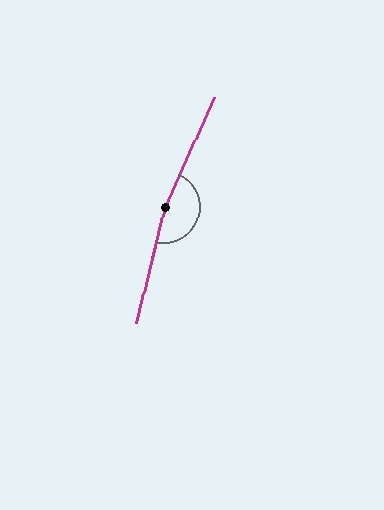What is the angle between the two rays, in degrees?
Approximately 169 degrees.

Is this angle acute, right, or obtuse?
It is obtuse.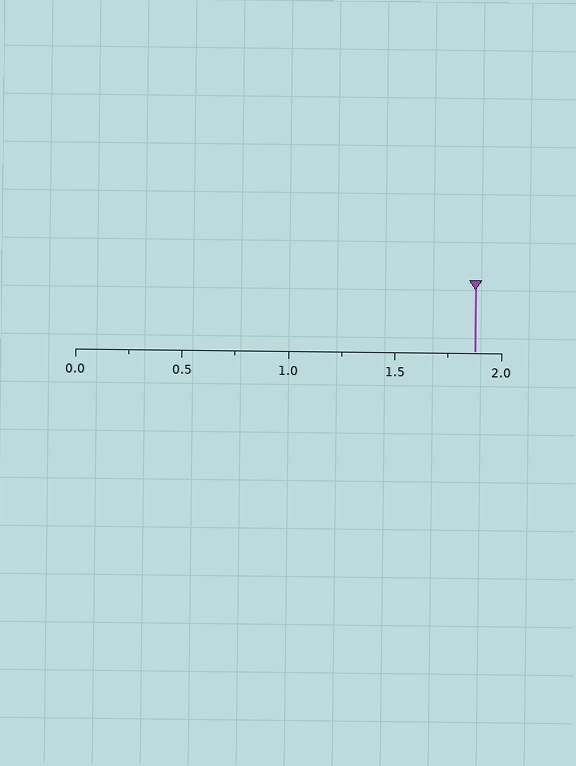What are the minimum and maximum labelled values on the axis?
The axis runs from 0.0 to 2.0.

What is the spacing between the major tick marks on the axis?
The major ticks are spaced 0.5 apart.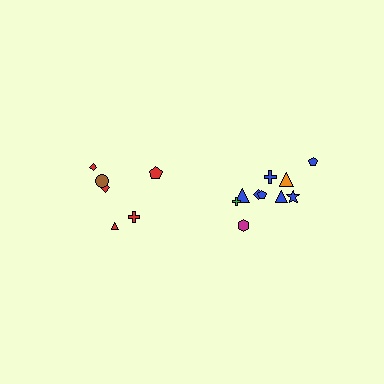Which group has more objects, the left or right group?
The right group.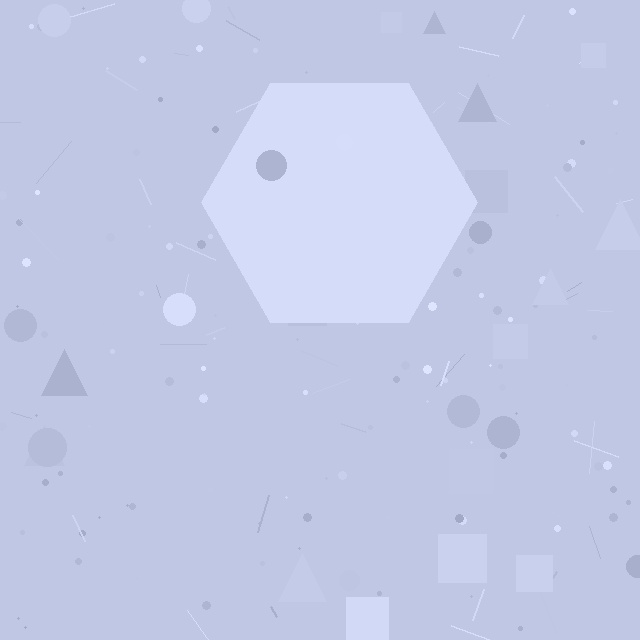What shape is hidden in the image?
A hexagon is hidden in the image.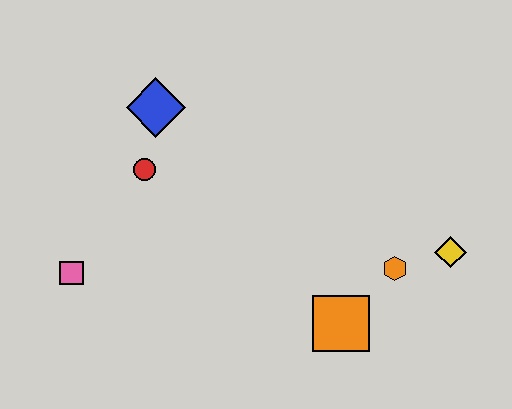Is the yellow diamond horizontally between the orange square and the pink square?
No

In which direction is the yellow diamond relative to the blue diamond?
The yellow diamond is to the right of the blue diamond.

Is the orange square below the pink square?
Yes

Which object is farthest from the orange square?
The blue diamond is farthest from the orange square.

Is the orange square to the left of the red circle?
No